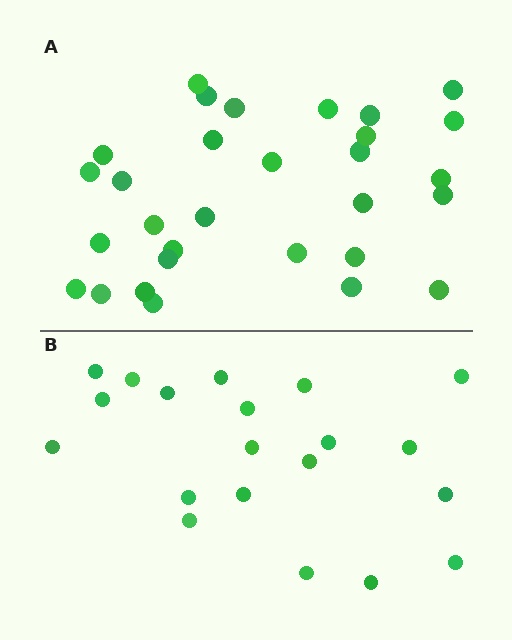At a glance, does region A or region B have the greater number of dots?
Region A (the top region) has more dots.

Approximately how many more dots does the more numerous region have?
Region A has roughly 10 or so more dots than region B.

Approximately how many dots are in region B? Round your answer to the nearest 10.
About 20 dots.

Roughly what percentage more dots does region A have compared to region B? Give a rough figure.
About 50% more.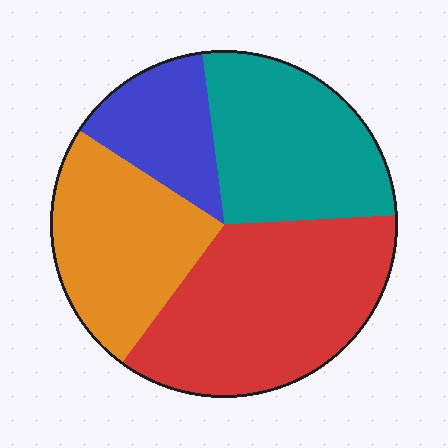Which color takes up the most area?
Red, at roughly 35%.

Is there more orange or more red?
Red.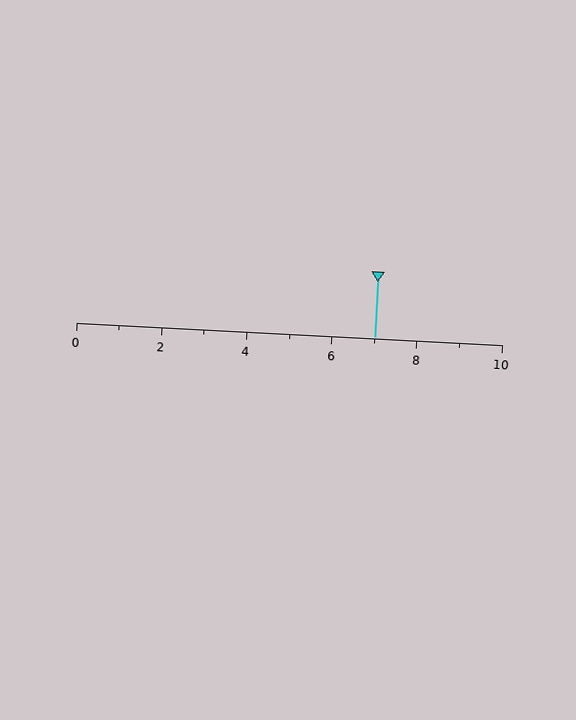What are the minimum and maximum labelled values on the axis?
The axis runs from 0 to 10.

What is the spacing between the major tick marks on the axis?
The major ticks are spaced 2 apart.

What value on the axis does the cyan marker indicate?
The marker indicates approximately 7.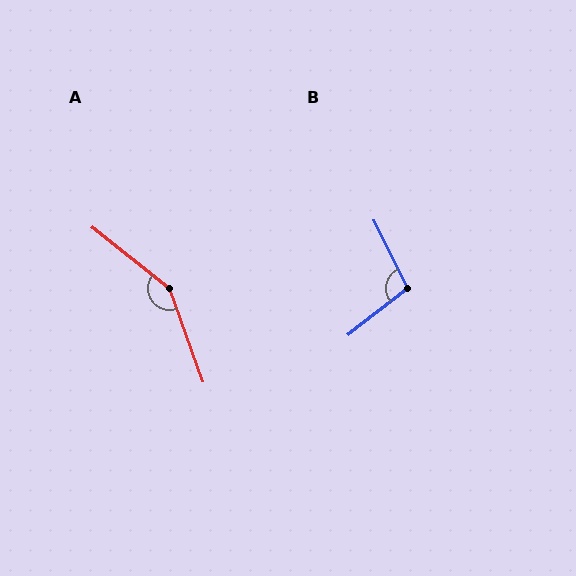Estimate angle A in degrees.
Approximately 148 degrees.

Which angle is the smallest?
B, at approximately 102 degrees.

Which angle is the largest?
A, at approximately 148 degrees.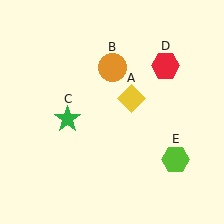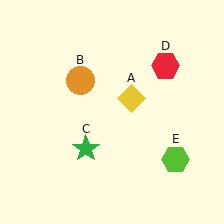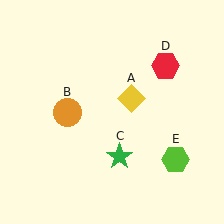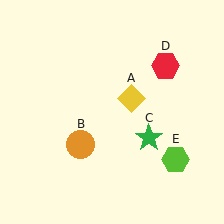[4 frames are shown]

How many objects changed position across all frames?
2 objects changed position: orange circle (object B), green star (object C).